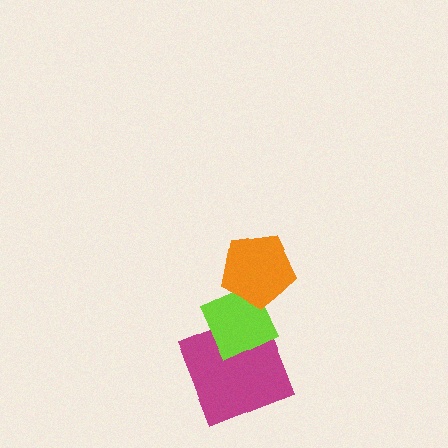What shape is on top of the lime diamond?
The orange pentagon is on top of the lime diamond.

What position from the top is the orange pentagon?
The orange pentagon is 1st from the top.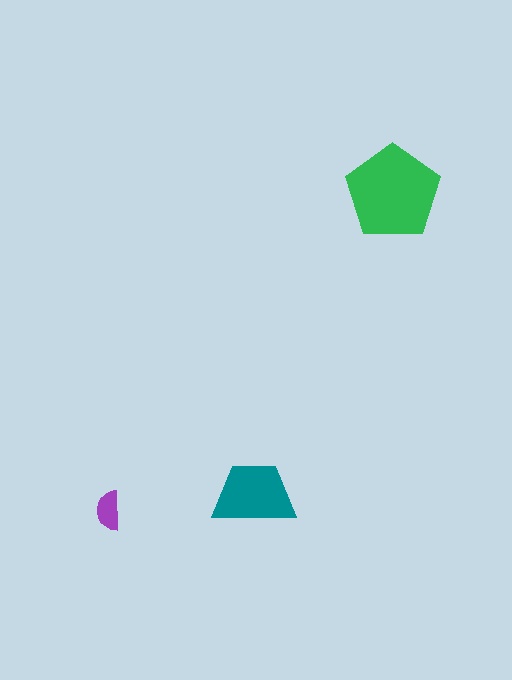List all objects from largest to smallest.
The green pentagon, the teal trapezoid, the purple semicircle.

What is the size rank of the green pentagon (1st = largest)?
1st.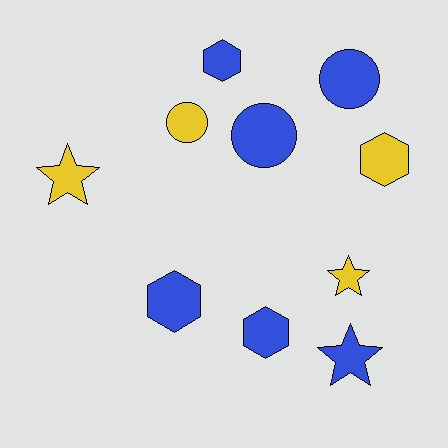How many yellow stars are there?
There are 2 yellow stars.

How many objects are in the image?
There are 10 objects.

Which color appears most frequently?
Blue, with 6 objects.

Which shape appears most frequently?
Hexagon, with 4 objects.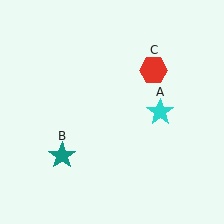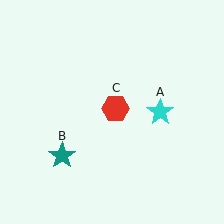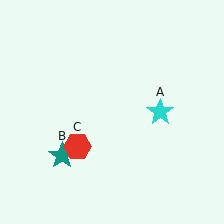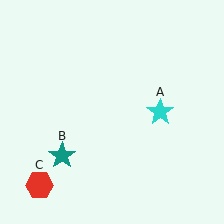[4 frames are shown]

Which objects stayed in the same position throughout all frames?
Cyan star (object A) and teal star (object B) remained stationary.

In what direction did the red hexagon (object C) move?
The red hexagon (object C) moved down and to the left.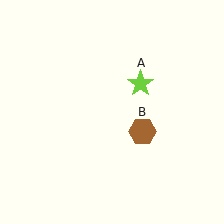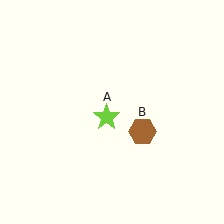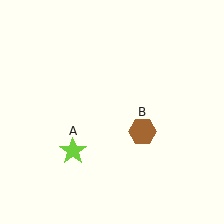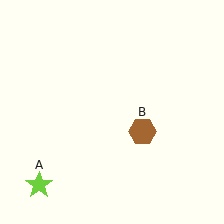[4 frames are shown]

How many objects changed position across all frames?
1 object changed position: lime star (object A).